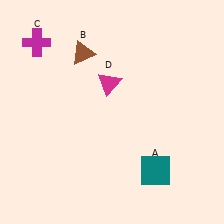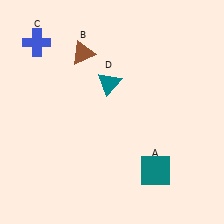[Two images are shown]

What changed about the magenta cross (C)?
In Image 1, C is magenta. In Image 2, it changed to blue.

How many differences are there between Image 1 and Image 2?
There are 2 differences between the two images.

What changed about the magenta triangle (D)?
In Image 1, D is magenta. In Image 2, it changed to teal.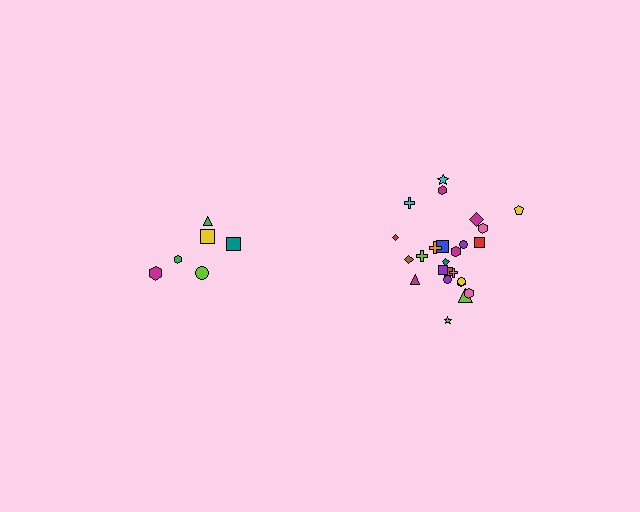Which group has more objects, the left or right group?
The right group.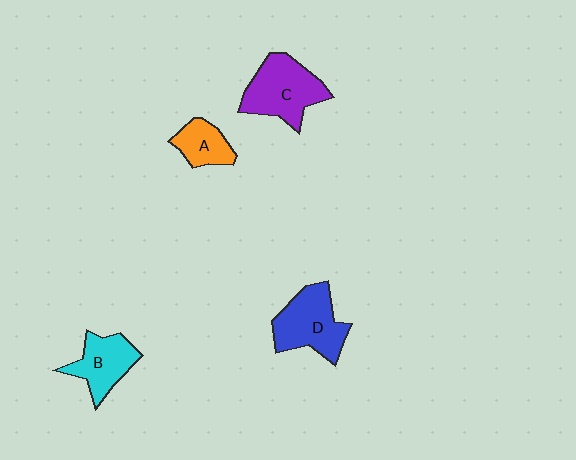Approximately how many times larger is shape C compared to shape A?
Approximately 1.9 times.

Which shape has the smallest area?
Shape A (orange).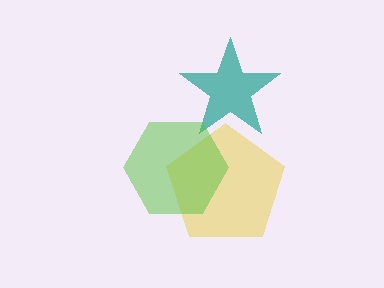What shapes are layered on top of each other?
The layered shapes are: a yellow pentagon, a teal star, a lime hexagon.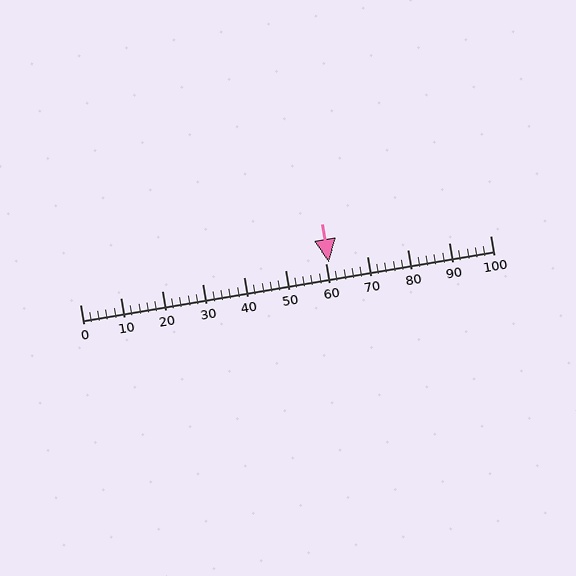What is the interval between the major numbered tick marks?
The major tick marks are spaced 10 units apart.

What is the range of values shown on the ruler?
The ruler shows values from 0 to 100.